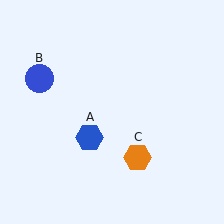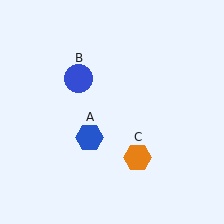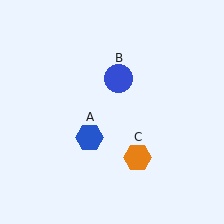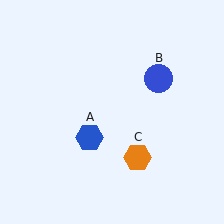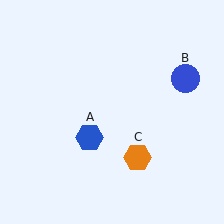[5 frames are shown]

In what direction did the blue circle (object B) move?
The blue circle (object B) moved right.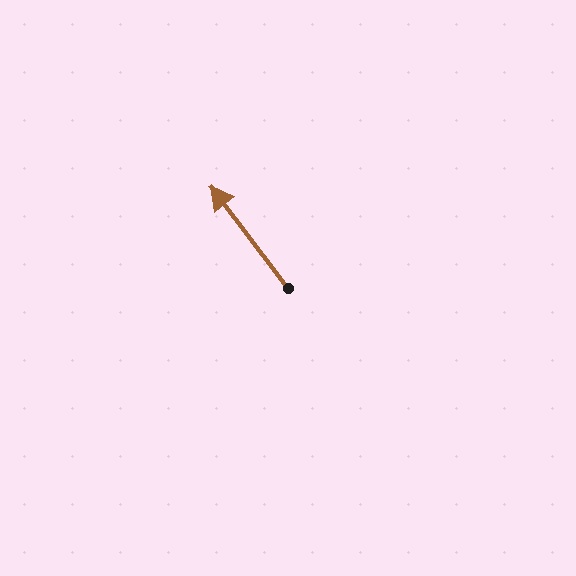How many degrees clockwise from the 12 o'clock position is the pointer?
Approximately 323 degrees.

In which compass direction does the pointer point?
Northwest.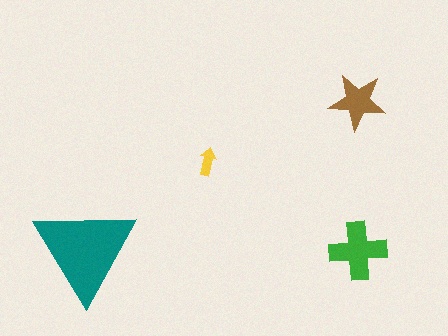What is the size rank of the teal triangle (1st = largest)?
1st.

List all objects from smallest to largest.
The yellow arrow, the brown star, the green cross, the teal triangle.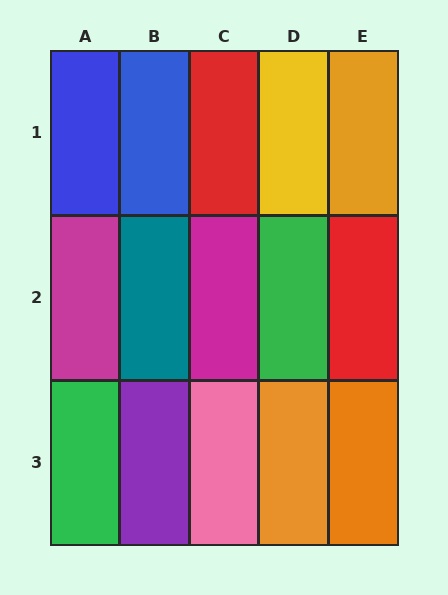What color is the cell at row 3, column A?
Green.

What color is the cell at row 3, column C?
Pink.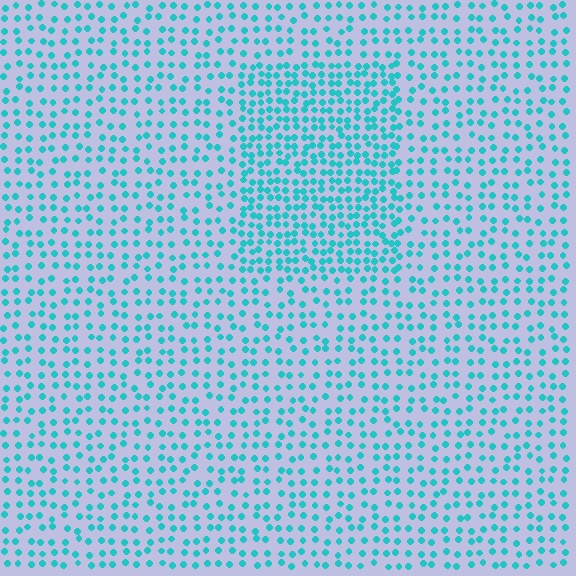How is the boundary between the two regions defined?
The boundary is defined by a change in element density (approximately 1.8x ratio). All elements are the same color, size, and shape.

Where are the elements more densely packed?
The elements are more densely packed inside the rectangle boundary.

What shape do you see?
I see a rectangle.